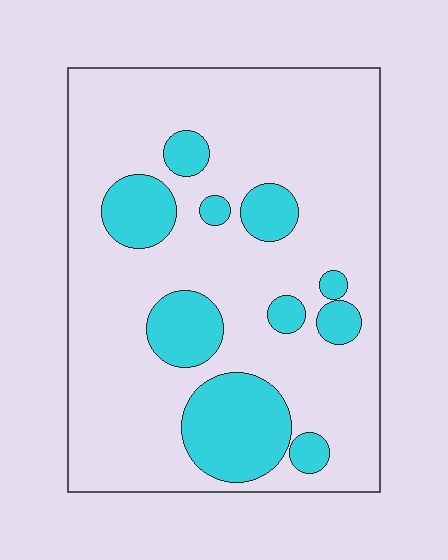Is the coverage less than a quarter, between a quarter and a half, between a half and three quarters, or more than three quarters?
Less than a quarter.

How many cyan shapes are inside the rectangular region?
10.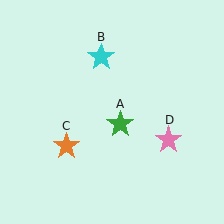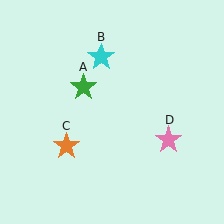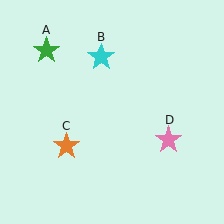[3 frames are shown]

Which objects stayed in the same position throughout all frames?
Cyan star (object B) and orange star (object C) and pink star (object D) remained stationary.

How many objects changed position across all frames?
1 object changed position: green star (object A).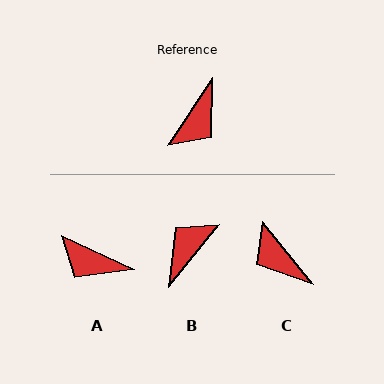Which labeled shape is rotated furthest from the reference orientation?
B, about 174 degrees away.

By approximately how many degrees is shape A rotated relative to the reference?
Approximately 82 degrees clockwise.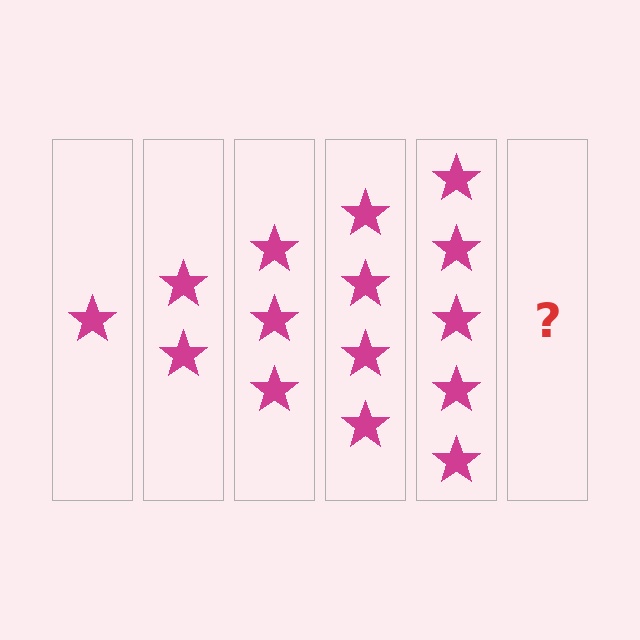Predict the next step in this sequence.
The next step is 6 stars.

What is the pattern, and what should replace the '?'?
The pattern is that each step adds one more star. The '?' should be 6 stars.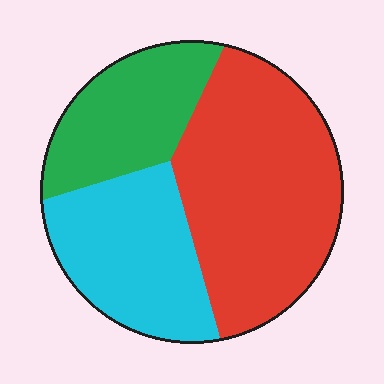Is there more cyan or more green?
Cyan.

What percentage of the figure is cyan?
Cyan covers 29% of the figure.